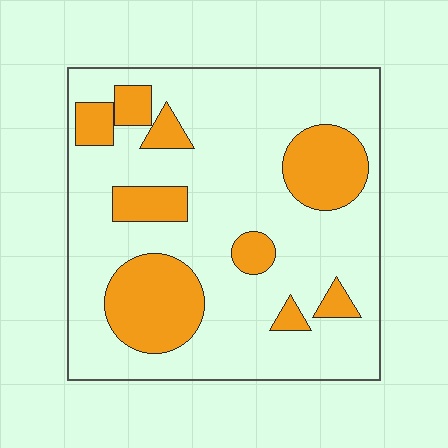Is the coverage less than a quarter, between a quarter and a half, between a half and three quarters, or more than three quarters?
Between a quarter and a half.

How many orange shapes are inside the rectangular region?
9.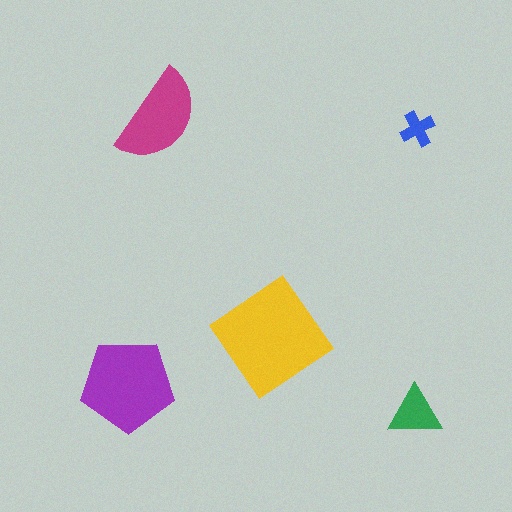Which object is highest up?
The magenta semicircle is topmost.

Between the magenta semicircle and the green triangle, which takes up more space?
The magenta semicircle.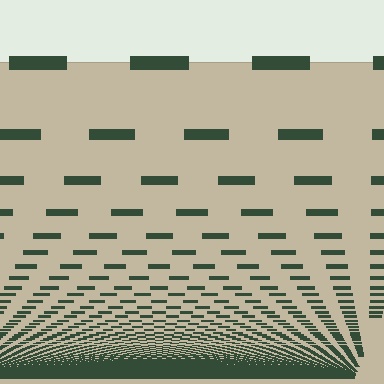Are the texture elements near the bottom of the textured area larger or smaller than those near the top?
Smaller. The gradient is inverted — elements near the bottom are smaller and denser.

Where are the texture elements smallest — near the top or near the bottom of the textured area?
Near the bottom.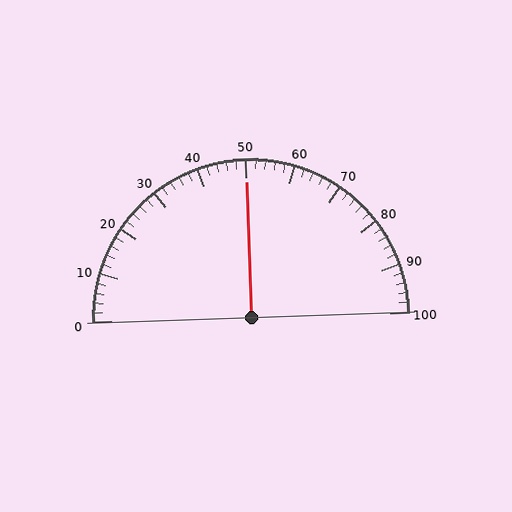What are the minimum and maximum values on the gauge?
The gauge ranges from 0 to 100.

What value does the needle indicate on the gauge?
The needle indicates approximately 50.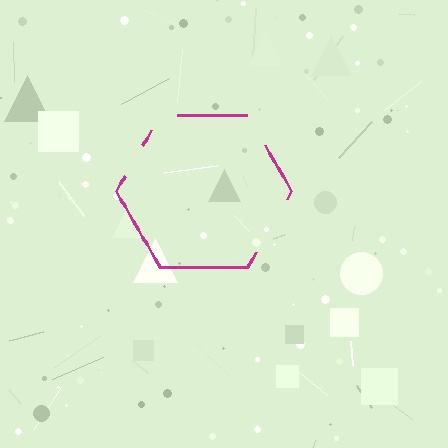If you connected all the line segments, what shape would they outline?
They would outline a hexagon.